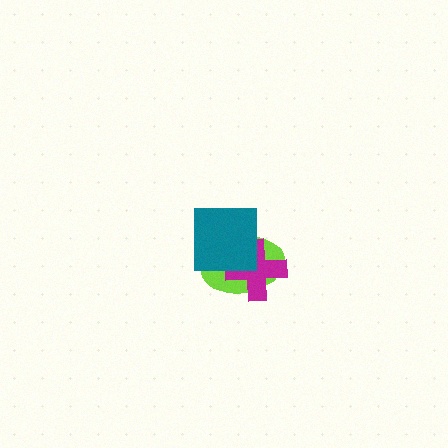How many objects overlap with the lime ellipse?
2 objects overlap with the lime ellipse.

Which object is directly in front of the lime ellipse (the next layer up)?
The magenta cross is directly in front of the lime ellipse.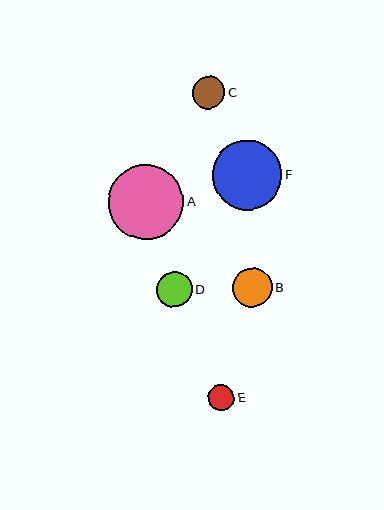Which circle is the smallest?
Circle E is the smallest with a size of approximately 26 pixels.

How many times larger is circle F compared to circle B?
Circle F is approximately 1.7 times the size of circle B.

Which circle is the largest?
Circle A is the largest with a size of approximately 76 pixels.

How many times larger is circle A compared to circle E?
Circle A is approximately 2.9 times the size of circle E.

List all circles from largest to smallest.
From largest to smallest: A, F, B, D, C, E.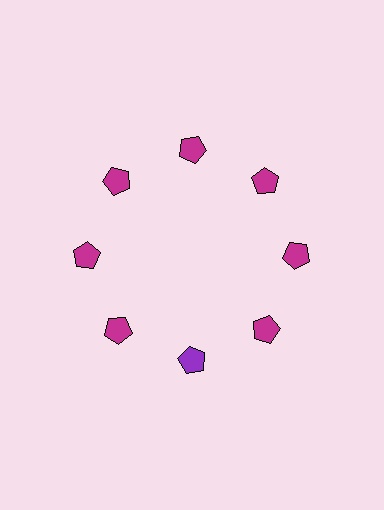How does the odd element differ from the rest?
It has a different color: purple instead of magenta.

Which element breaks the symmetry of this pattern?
The purple pentagon at roughly the 6 o'clock position breaks the symmetry. All other shapes are magenta pentagons.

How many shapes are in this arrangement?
There are 8 shapes arranged in a ring pattern.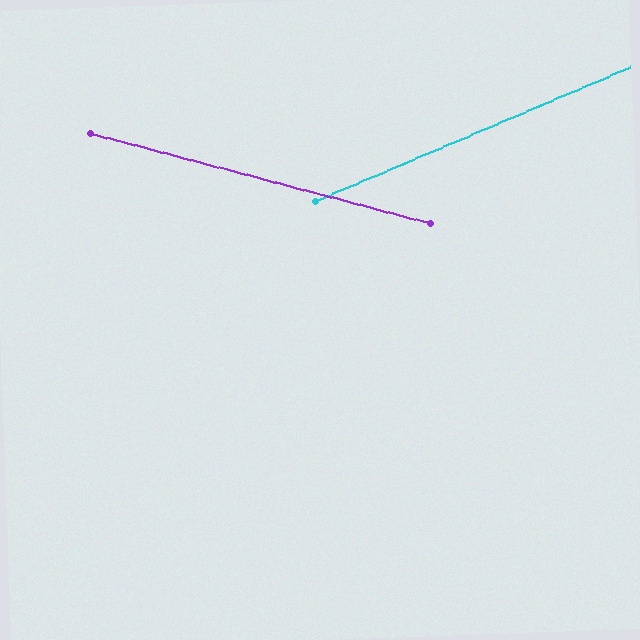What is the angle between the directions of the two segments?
Approximately 38 degrees.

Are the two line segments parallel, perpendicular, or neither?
Neither parallel nor perpendicular — they differ by about 38°.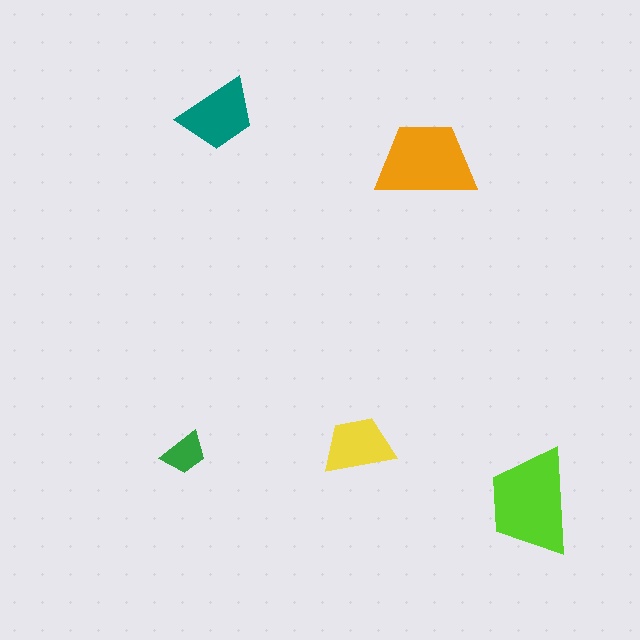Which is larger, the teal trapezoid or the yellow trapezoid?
The teal one.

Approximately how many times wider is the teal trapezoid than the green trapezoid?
About 1.5 times wider.